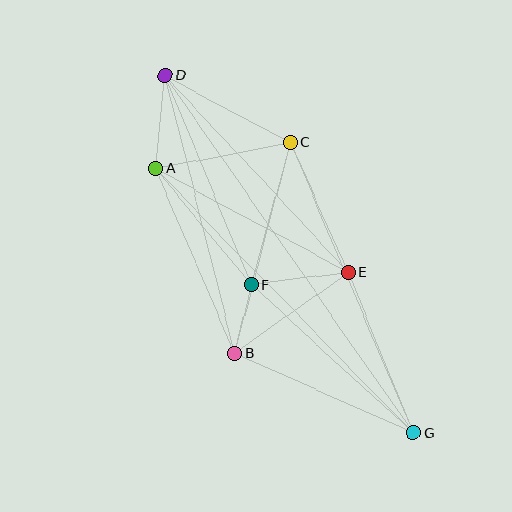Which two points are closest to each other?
Points B and F are closest to each other.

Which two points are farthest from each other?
Points D and G are farthest from each other.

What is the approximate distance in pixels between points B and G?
The distance between B and G is approximately 195 pixels.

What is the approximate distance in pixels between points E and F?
The distance between E and F is approximately 98 pixels.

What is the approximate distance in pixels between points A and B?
The distance between A and B is approximately 201 pixels.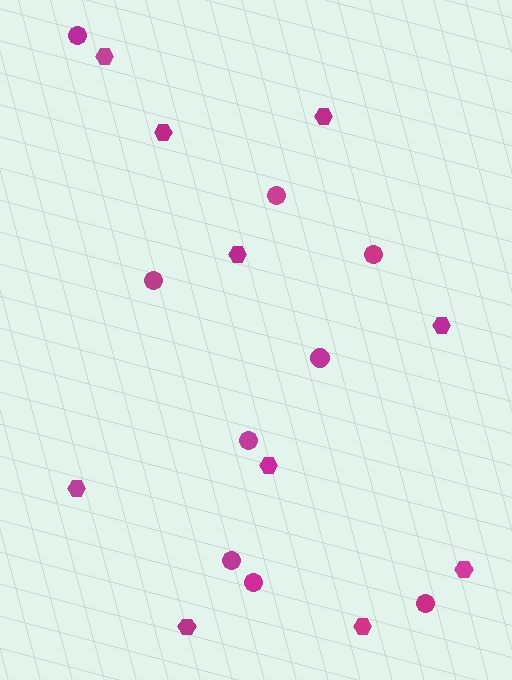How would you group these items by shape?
There are 2 groups: one group of circles (9) and one group of hexagons (10).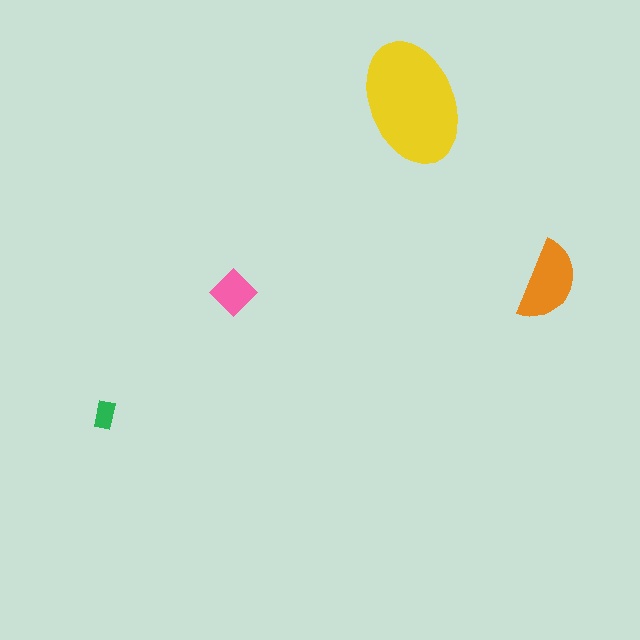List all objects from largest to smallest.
The yellow ellipse, the orange semicircle, the pink diamond, the green rectangle.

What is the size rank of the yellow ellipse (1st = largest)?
1st.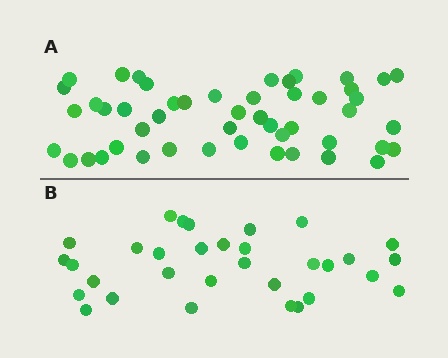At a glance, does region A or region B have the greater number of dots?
Region A (the top region) has more dots.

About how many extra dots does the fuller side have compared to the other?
Region A has approximately 15 more dots than region B.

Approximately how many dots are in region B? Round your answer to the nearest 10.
About 30 dots. (The exact count is 32, which rounds to 30.)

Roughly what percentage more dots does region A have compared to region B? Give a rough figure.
About 55% more.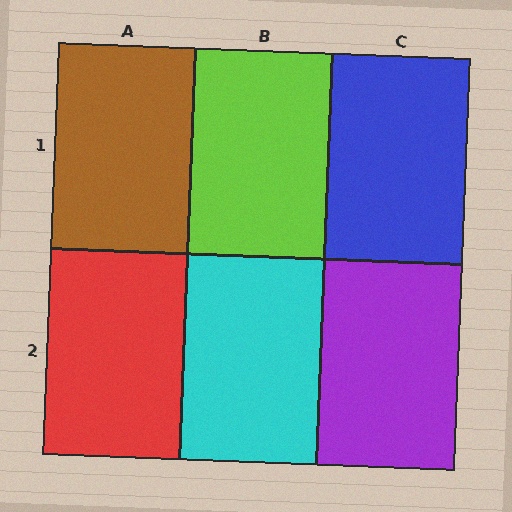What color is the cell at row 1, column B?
Lime.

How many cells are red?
1 cell is red.